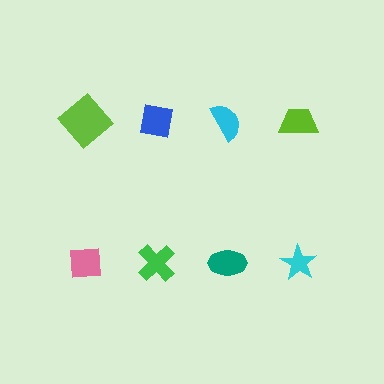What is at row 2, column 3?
A teal ellipse.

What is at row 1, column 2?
A blue square.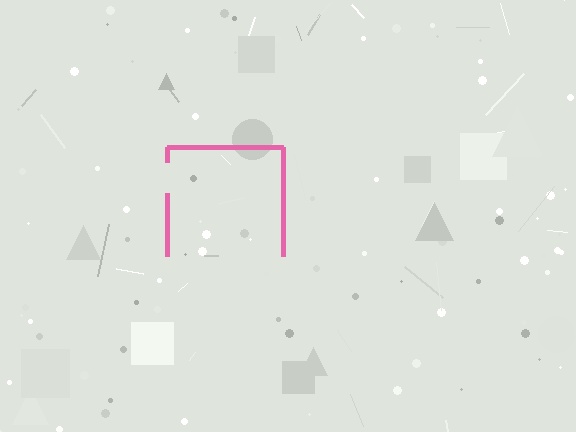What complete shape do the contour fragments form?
The contour fragments form a square.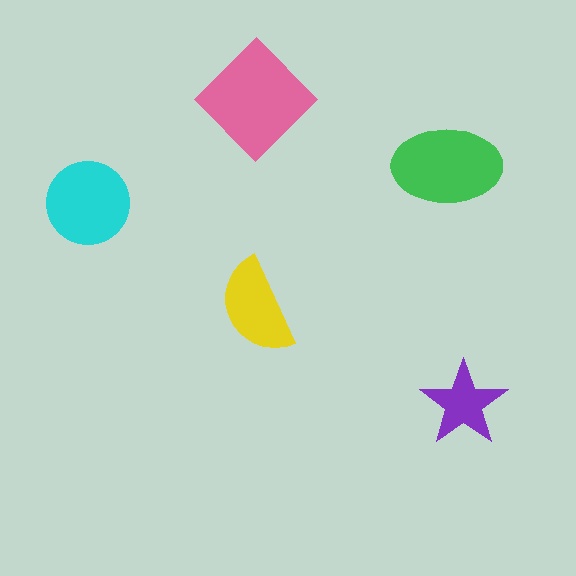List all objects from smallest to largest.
The purple star, the yellow semicircle, the cyan circle, the green ellipse, the pink diamond.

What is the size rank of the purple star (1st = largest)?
5th.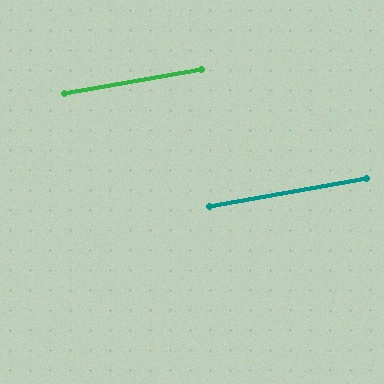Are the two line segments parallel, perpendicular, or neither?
Parallel — their directions differ by only 0.3°.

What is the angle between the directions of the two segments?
Approximately 0 degrees.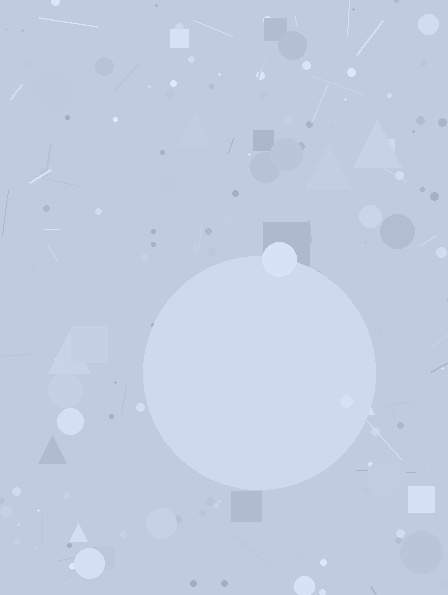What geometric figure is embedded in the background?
A circle is embedded in the background.